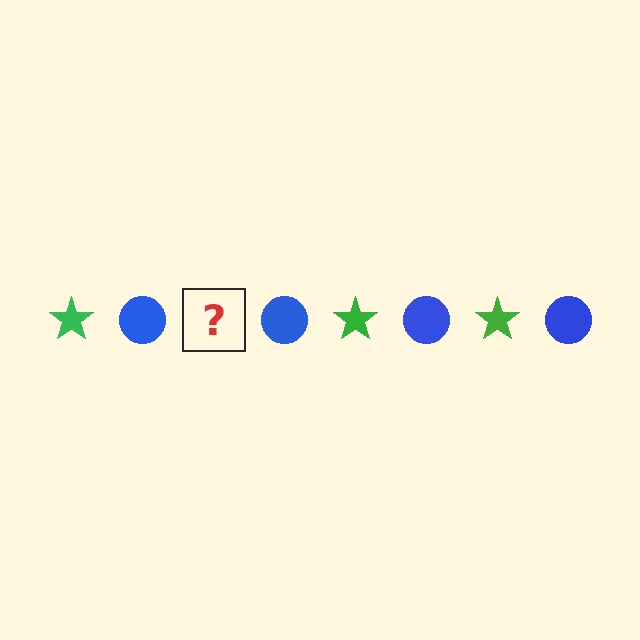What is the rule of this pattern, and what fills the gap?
The rule is that the pattern alternates between green star and blue circle. The gap should be filled with a green star.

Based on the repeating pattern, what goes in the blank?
The blank should be a green star.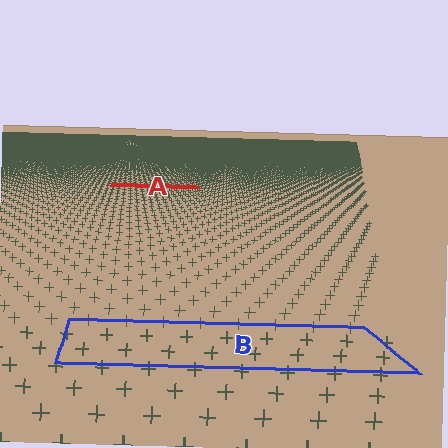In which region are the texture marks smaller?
The texture marks are smaller in region A, because it is farther away.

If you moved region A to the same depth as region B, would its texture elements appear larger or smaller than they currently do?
They would appear larger. At a closer depth, the same texture elements are projected at a bigger on-screen size.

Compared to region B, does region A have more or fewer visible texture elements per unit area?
Region A has more texture elements per unit area — they are packed more densely because it is farther away.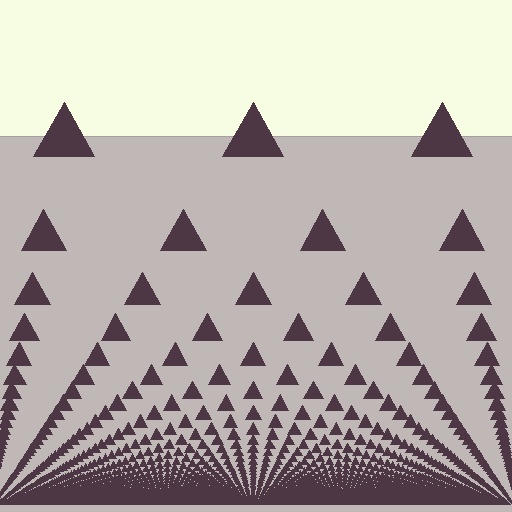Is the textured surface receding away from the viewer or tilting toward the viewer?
The surface appears to tilt toward the viewer. Texture elements get larger and sparser toward the top.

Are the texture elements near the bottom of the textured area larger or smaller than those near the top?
Smaller. The gradient is inverted — elements near the bottom are smaller and denser.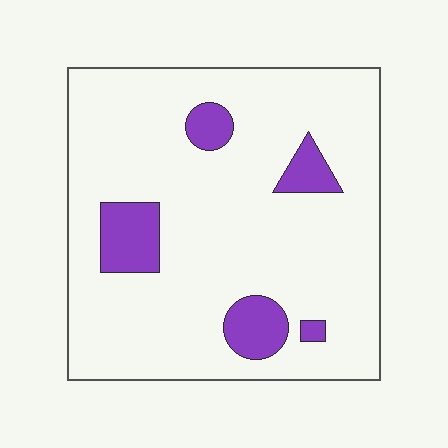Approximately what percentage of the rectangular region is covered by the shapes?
Approximately 15%.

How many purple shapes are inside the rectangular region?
5.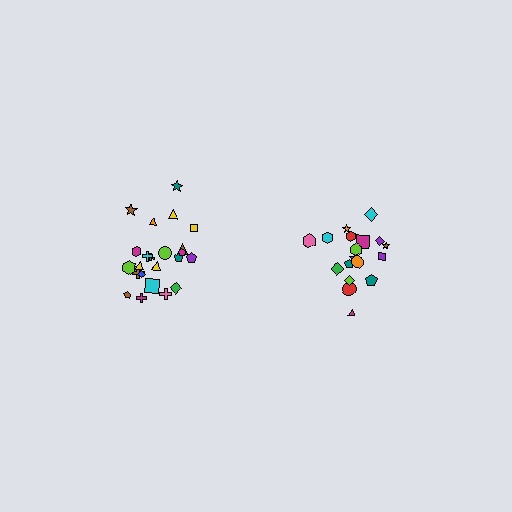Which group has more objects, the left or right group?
The left group.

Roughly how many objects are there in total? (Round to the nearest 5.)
Roughly 45 objects in total.